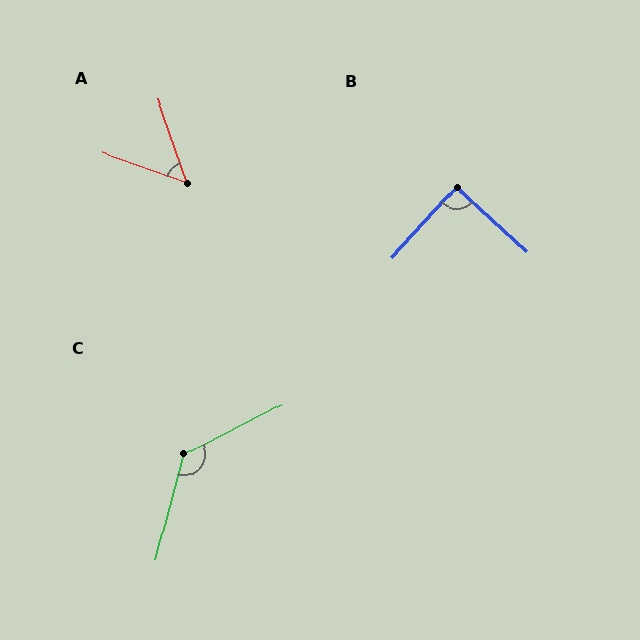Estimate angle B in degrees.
Approximately 90 degrees.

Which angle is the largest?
C, at approximately 132 degrees.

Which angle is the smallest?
A, at approximately 52 degrees.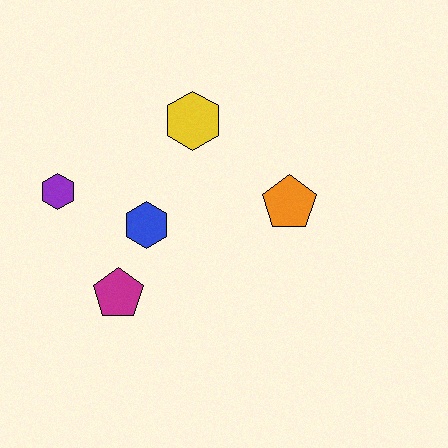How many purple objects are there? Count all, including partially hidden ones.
There is 1 purple object.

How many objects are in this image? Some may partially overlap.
There are 5 objects.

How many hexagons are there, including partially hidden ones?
There are 3 hexagons.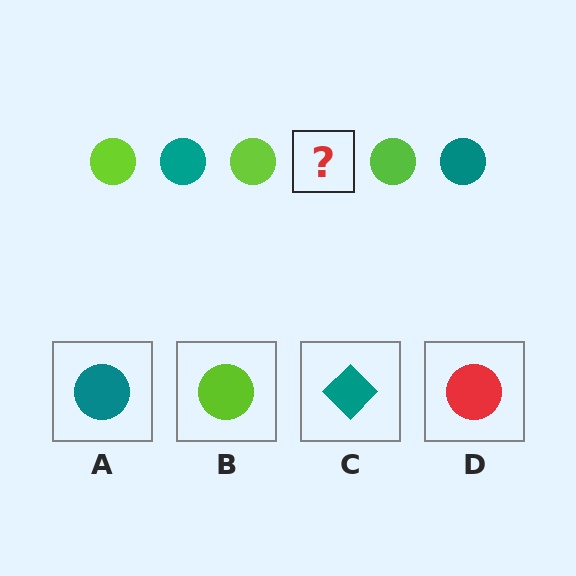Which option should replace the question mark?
Option A.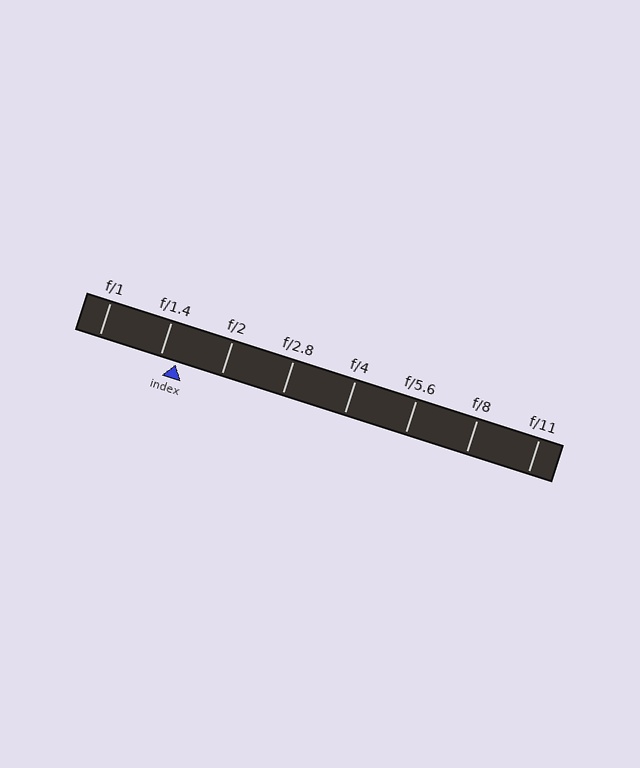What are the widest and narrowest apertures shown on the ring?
The widest aperture shown is f/1 and the narrowest is f/11.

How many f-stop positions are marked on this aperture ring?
There are 8 f-stop positions marked.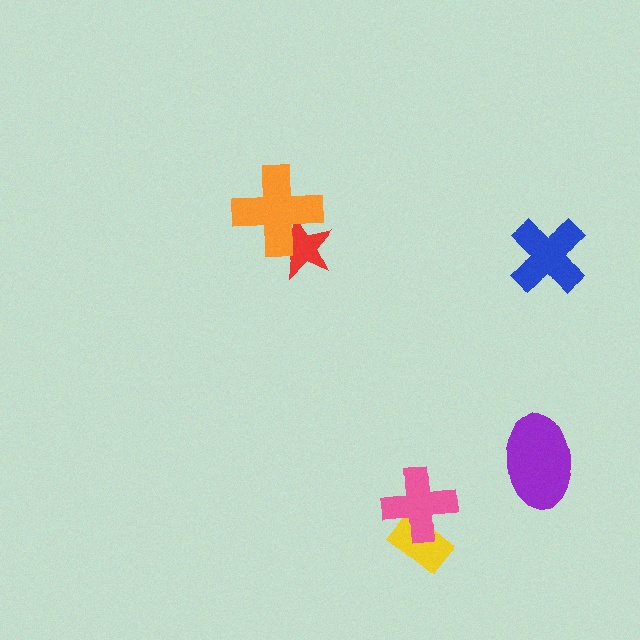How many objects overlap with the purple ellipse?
0 objects overlap with the purple ellipse.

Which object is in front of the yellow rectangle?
The pink cross is in front of the yellow rectangle.